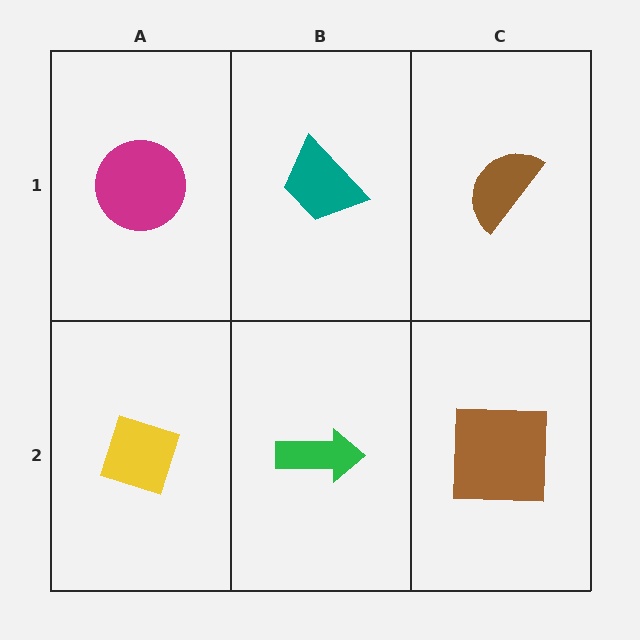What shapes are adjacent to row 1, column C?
A brown square (row 2, column C), a teal trapezoid (row 1, column B).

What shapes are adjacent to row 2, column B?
A teal trapezoid (row 1, column B), a yellow diamond (row 2, column A), a brown square (row 2, column C).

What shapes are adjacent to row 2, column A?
A magenta circle (row 1, column A), a green arrow (row 2, column B).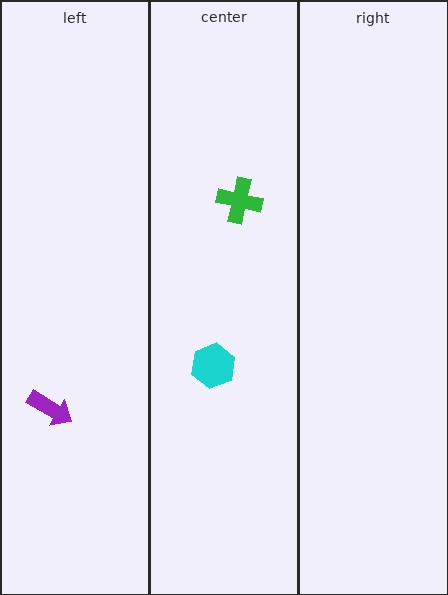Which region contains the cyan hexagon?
The center region.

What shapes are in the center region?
The cyan hexagon, the green cross.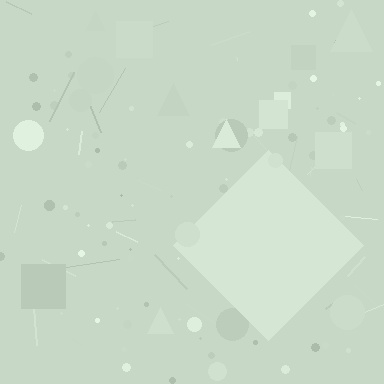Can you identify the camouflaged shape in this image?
The camouflaged shape is a diamond.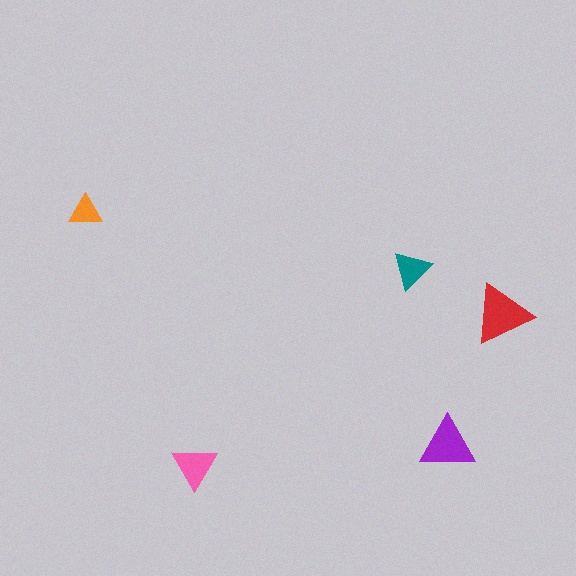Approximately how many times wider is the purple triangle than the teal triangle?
About 1.5 times wider.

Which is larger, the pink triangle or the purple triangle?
The purple one.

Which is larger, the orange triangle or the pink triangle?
The pink one.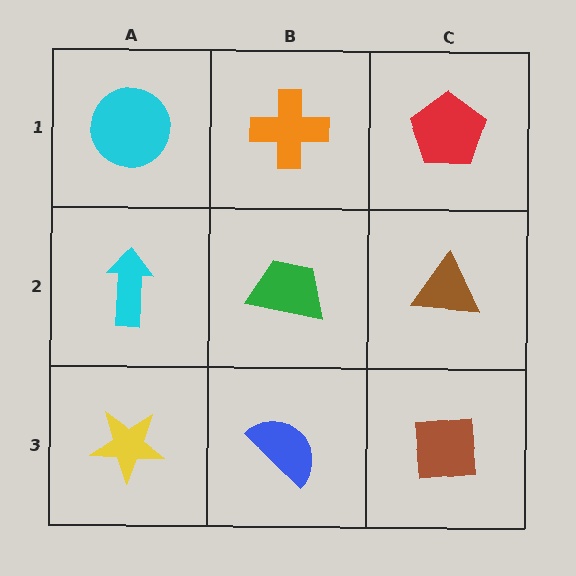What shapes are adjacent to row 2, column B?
An orange cross (row 1, column B), a blue semicircle (row 3, column B), a cyan arrow (row 2, column A), a brown triangle (row 2, column C).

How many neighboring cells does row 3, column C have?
2.